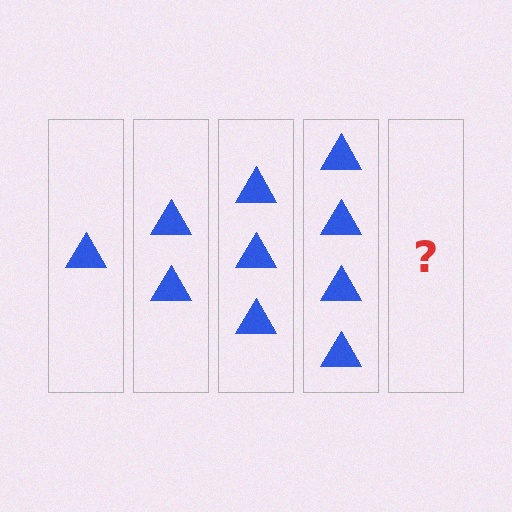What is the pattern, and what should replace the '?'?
The pattern is that each step adds one more triangle. The '?' should be 5 triangles.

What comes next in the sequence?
The next element should be 5 triangles.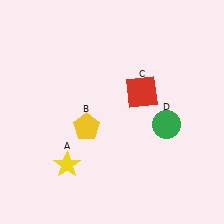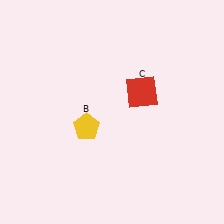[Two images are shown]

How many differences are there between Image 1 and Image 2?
There are 2 differences between the two images.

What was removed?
The yellow star (A), the green circle (D) were removed in Image 2.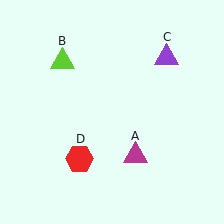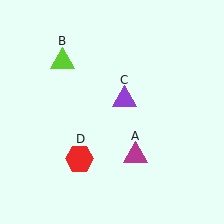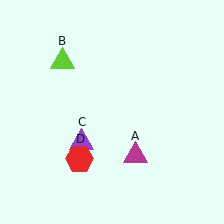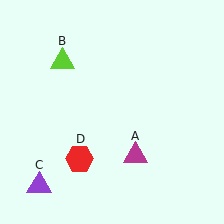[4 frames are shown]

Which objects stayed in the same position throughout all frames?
Magenta triangle (object A) and lime triangle (object B) and red hexagon (object D) remained stationary.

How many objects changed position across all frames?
1 object changed position: purple triangle (object C).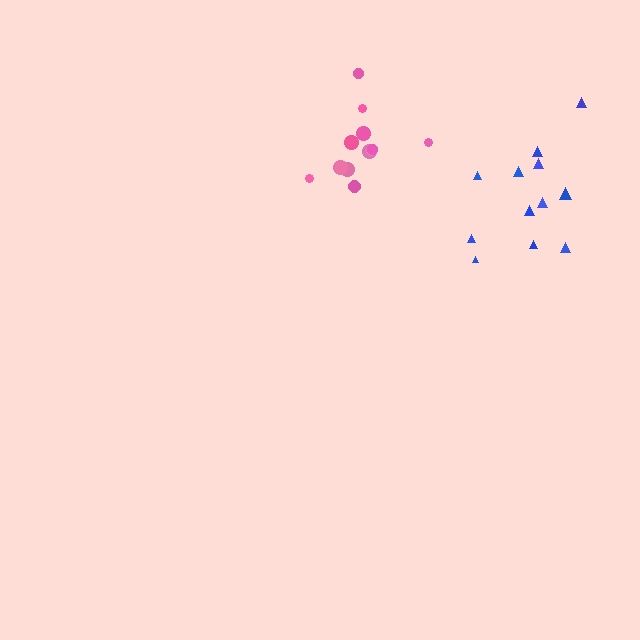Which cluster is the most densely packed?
Pink.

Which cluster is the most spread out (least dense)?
Blue.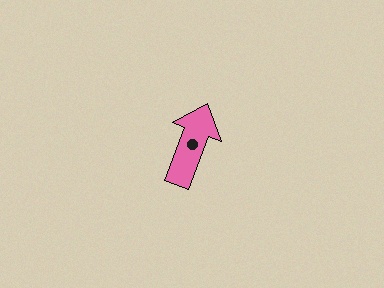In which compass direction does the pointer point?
North.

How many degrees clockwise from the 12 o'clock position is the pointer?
Approximately 21 degrees.